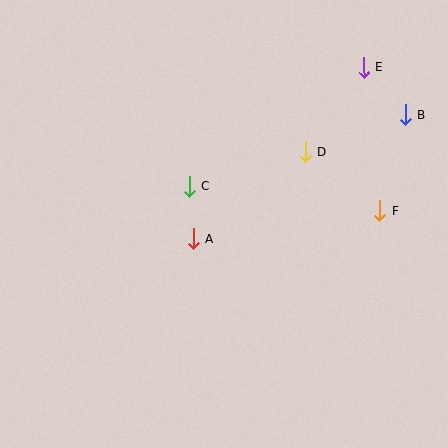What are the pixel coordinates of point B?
Point B is at (405, 115).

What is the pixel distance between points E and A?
The distance between E and A is 242 pixels.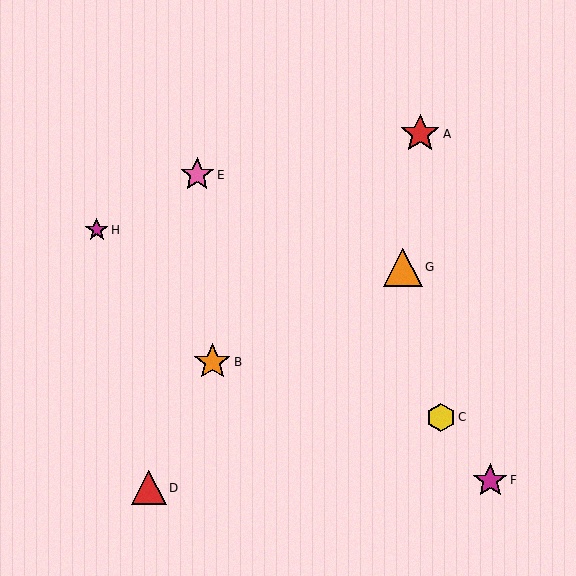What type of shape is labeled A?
Shape A is a red star.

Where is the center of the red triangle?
The center of the red triangle is at (149, 488).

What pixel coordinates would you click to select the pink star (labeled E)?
Click at (197, 175) to select the pink star E.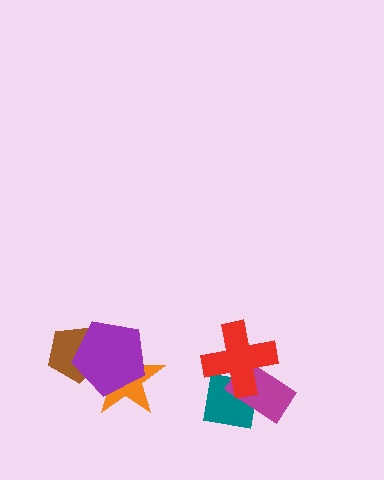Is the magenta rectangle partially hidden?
Yes, it is partially covered by another shape.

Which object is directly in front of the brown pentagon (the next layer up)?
The orange star is directly in front of the brown pentagon.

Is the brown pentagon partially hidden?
Yes, it is partially covered by another shape.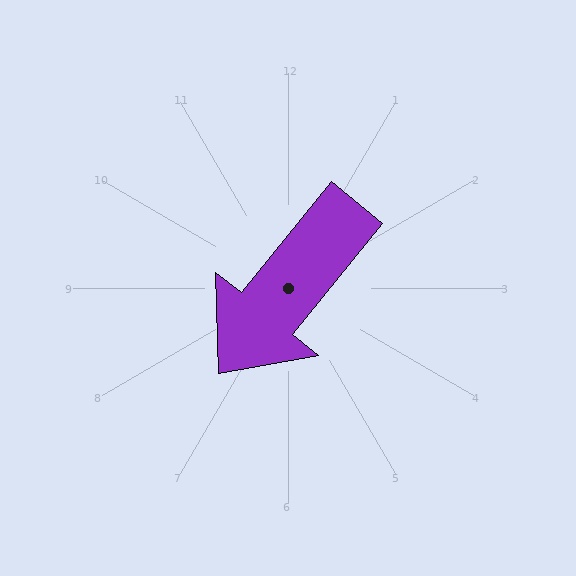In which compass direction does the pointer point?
Southwest.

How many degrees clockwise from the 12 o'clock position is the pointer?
Approximately 219 degrees.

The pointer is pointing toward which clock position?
Roughly 7 o'clock.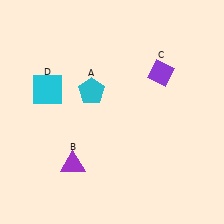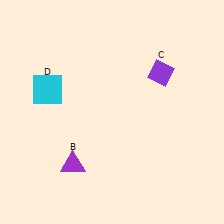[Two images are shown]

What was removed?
The cyan pentagon (A) was removed in Image 2.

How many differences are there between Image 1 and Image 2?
There is 1 difference between the two images.